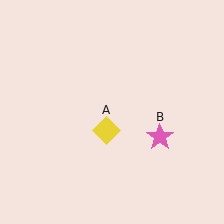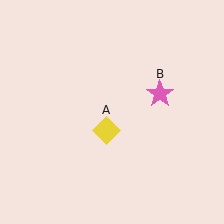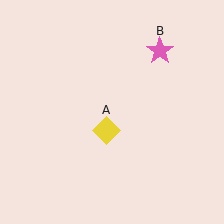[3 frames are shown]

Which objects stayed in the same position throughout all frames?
Yellow diamond (object A) remained stationary.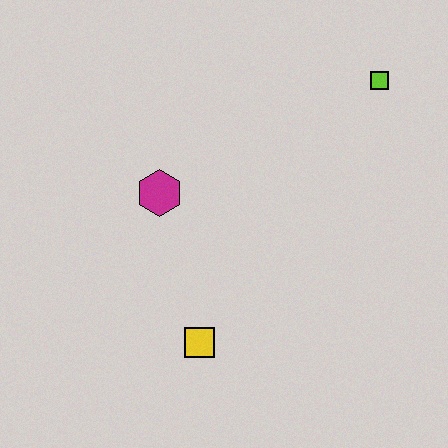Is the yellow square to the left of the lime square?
Yes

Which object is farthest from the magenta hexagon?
The lime square is farthest from the magenta hexagon.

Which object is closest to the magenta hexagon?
The yellow square is closest to the magenta hexagon.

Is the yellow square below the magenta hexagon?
Yes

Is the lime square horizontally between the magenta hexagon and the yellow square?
No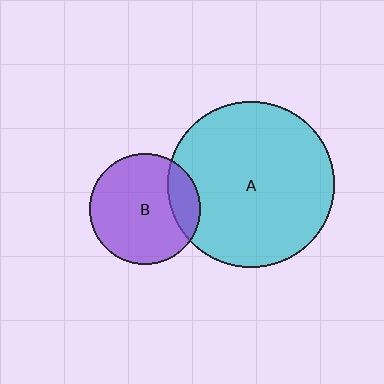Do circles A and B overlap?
Yes.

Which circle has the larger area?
Circle A (cyan).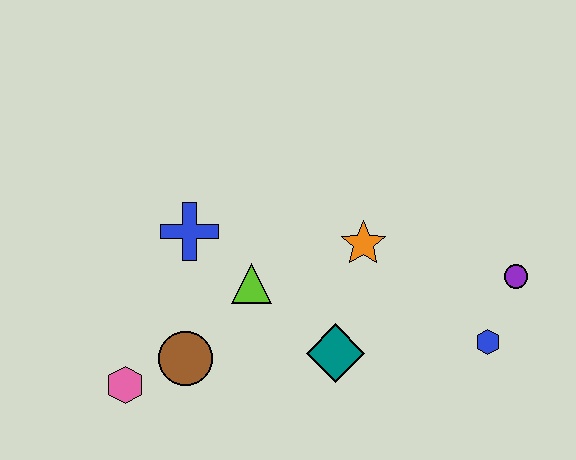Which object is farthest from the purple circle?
The pink hexagon is farthest from the purple circle.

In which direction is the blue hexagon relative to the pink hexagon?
The blue hexagon is to the right of the pink hexagon.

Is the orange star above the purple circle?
Yes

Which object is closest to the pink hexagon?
The brown circle is closest to the pink hexagon.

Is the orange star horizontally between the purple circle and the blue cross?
Yes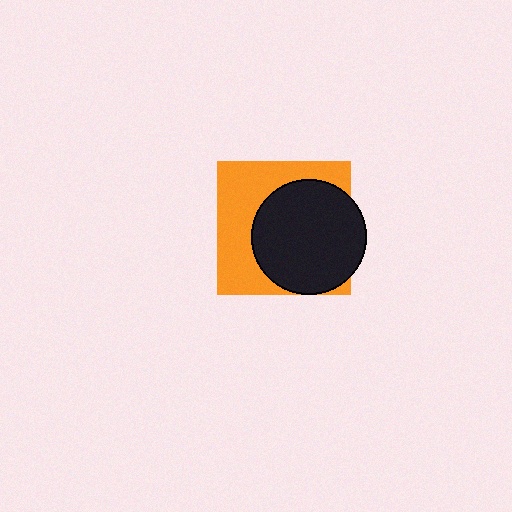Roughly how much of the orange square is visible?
About half of it is visible (roughly 46%).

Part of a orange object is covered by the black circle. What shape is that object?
It is a square.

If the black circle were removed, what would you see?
You would see the complete orange square.